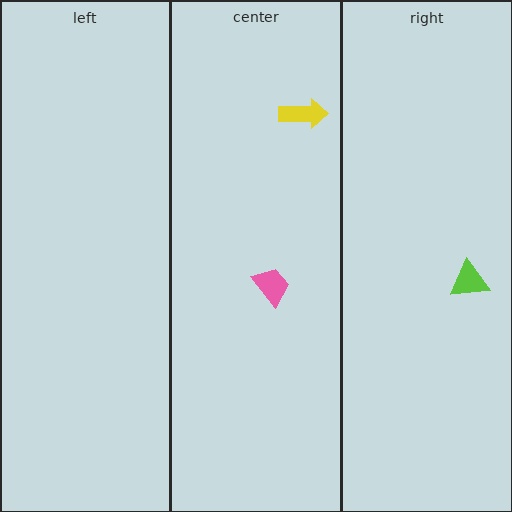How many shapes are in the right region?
1.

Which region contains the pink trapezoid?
The center region.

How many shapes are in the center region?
2.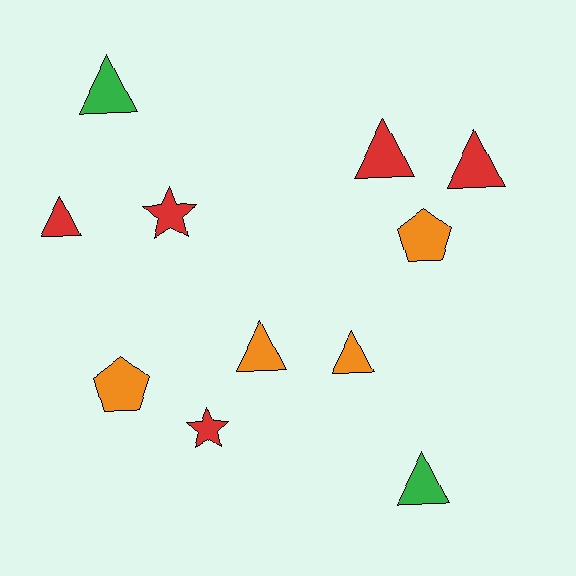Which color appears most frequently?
Red, with 5 objects.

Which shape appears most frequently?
Triangle, with 7 objects.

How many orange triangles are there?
There are 2 orange triangles.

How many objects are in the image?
There are 11 objects.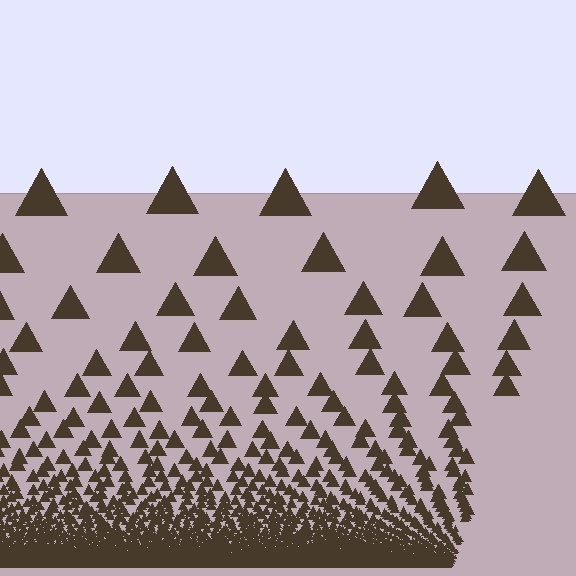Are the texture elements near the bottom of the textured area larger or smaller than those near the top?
Smaller. The gradient is inverted — elements near the bottom are smaller and denser.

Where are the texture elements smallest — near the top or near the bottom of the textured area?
Near the bottom.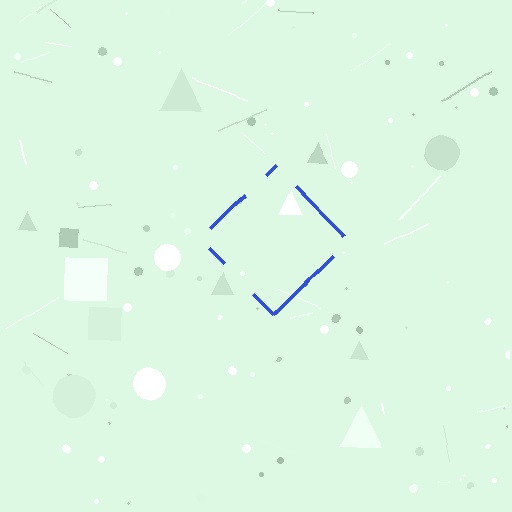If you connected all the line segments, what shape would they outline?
They would outline a diamond.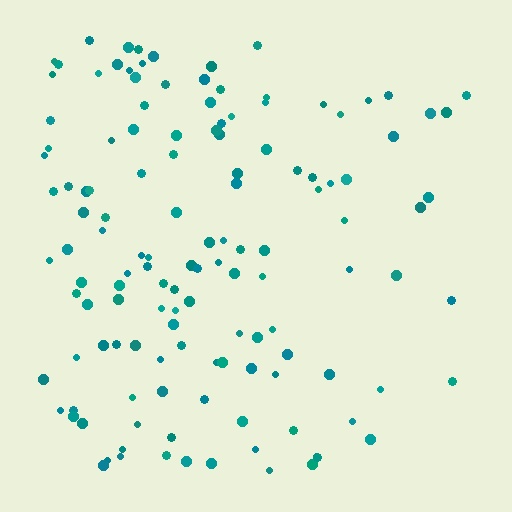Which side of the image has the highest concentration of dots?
The left.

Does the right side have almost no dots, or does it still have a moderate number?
Still a moderate number, just noticeably fewer than the left.